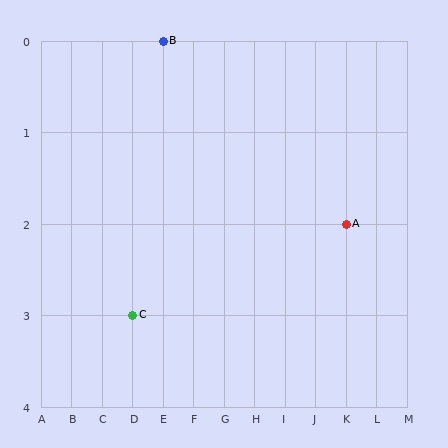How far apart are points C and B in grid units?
Points C and B are 1 column and 3 rows apart (about 3.2 grid units diagonally).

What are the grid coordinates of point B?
Point B is at grid coordinates (E, 0).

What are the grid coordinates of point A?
Point A is at grid coordinates (K, 2).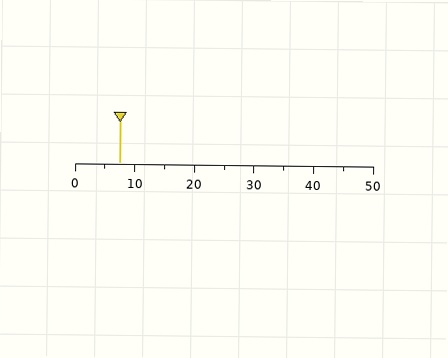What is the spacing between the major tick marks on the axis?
The major ticks are spaced 10 apart.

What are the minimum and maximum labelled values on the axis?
The axis runs from 0 to 50.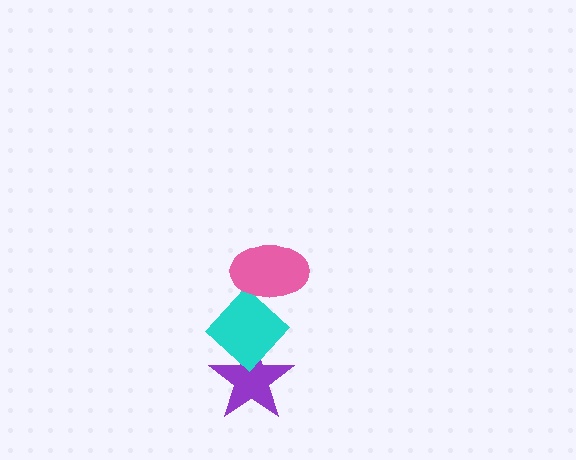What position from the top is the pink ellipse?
The pink ellipse is 1st from the top.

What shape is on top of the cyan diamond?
The pink ellipse is on top of the cyan diamond.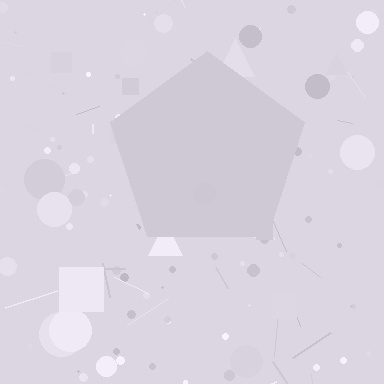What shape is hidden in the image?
A pentagon is hidden in the image.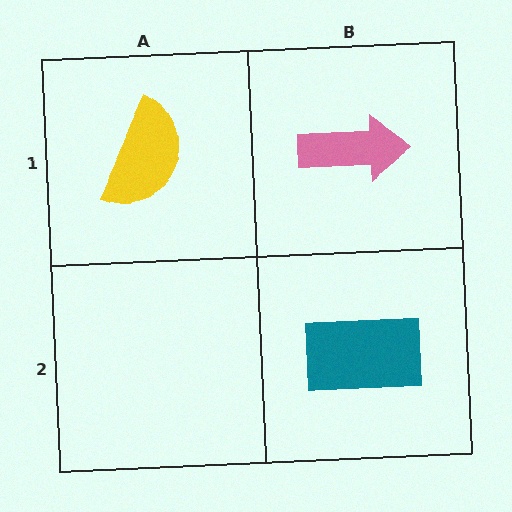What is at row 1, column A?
A yellow semicircle.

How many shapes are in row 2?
1 shape.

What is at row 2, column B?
A teal rectangle.